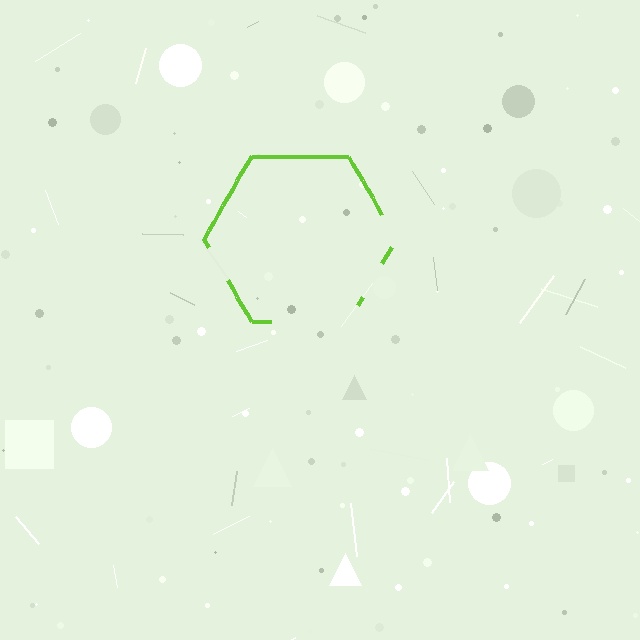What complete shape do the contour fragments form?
The contour fragments form a hexagon.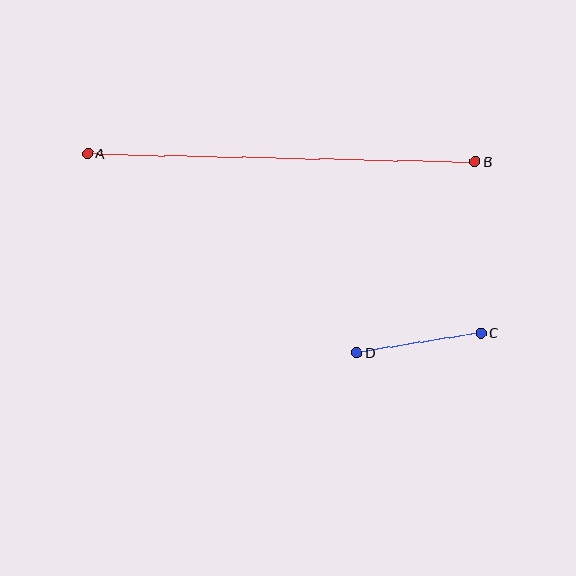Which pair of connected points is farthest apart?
Points A and B are farthest apart.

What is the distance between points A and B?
The distance is approximately 387 pixels.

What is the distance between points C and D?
The distance is approximately 126 pixels.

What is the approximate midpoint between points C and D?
The midpoint is at approximately (419, 343) pixels.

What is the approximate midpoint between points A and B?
The midpoint is at approximately (281, 157) pixels.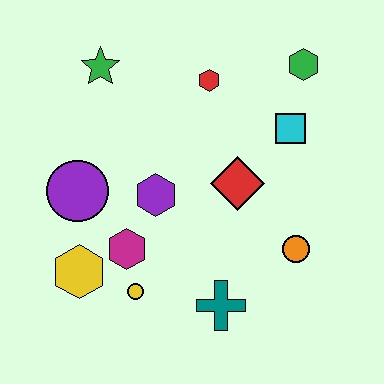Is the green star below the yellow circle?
No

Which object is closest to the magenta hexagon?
The yellow circle is closest to the magenta hexagon.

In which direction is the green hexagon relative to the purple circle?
The green hexagon is to the right of the purple circle.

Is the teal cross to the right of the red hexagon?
Yes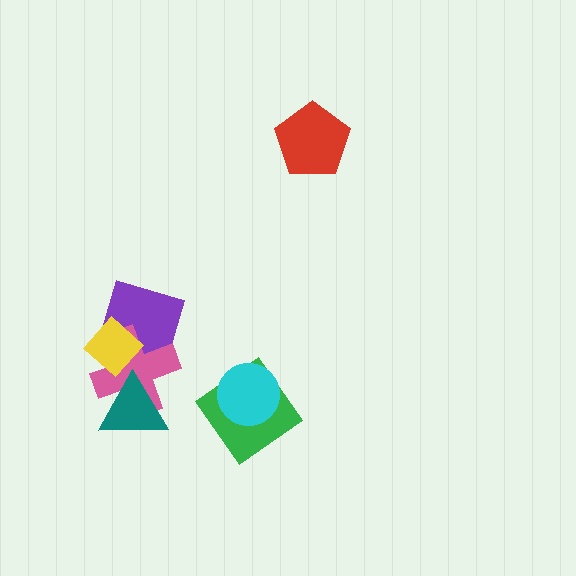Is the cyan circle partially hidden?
No, no other shape covers it.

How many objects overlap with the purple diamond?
2 objects overlap with the purple diamond.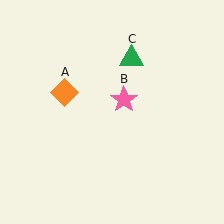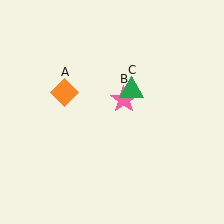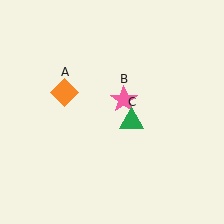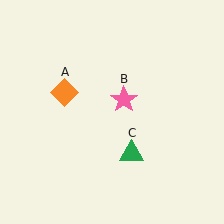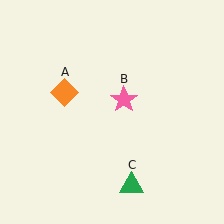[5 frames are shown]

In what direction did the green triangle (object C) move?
The green triangle (object C) moved down.